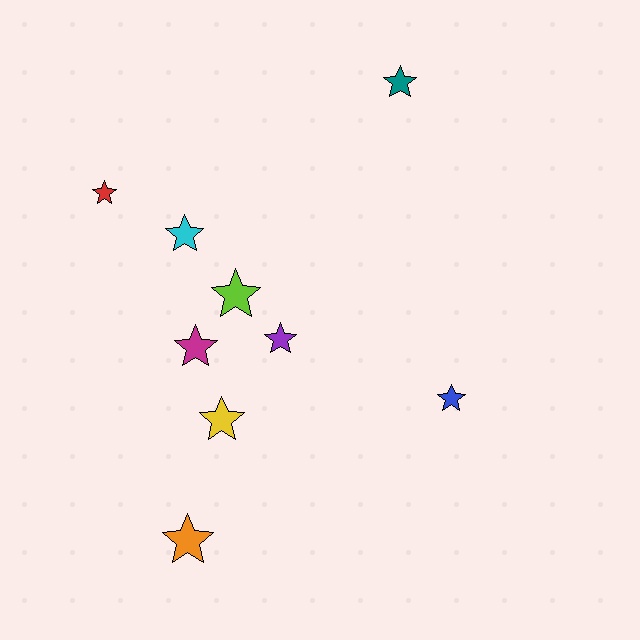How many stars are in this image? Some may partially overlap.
There are 9 stars.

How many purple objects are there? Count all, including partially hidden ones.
There is 1 purple object.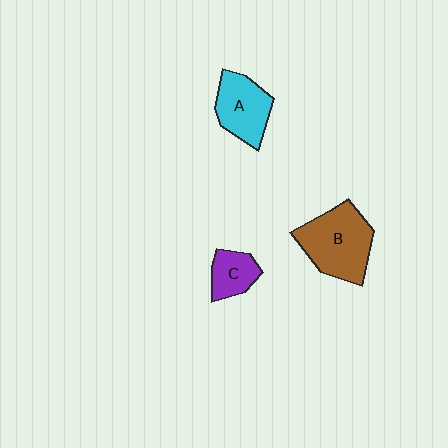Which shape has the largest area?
Shape B (brown).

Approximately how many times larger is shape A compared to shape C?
Approximately 1.6 times.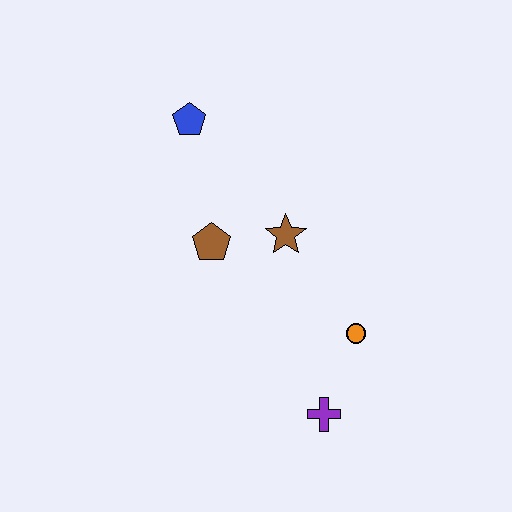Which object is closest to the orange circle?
The purple cross is closest to the orange circle.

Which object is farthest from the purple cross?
The blue pentagon is farthest from the purple cross.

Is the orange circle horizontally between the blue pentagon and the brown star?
No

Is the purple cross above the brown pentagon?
No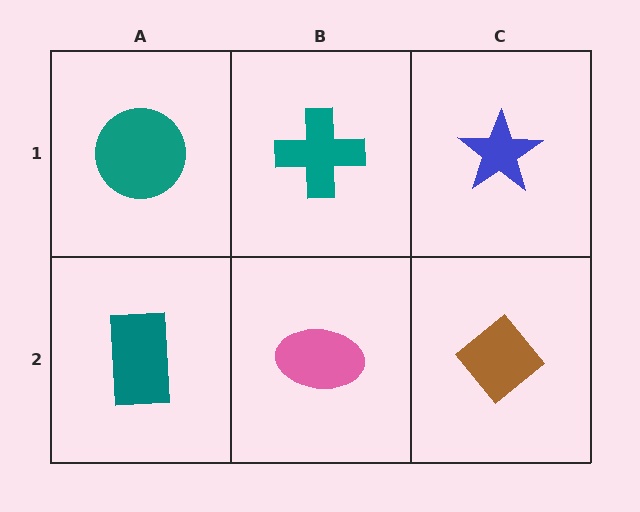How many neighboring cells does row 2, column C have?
2.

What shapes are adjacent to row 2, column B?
A teal cross (row 1, column B), a teal rectangle (row 2, column A), a brown diamond (row 2, column C).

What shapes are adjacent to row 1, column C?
A brown diamond (row 2, column C), a teal cross (row 1, column B).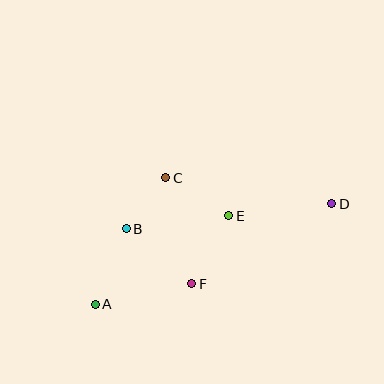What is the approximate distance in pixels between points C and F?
The distance between C and F is approximately 109 pixels.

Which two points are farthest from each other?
Points A and D are farthest from each other.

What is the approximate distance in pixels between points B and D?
The distance between B and D is approximately 207 pixels.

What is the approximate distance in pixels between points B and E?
The distance between B and E is approximately 103 pixels.